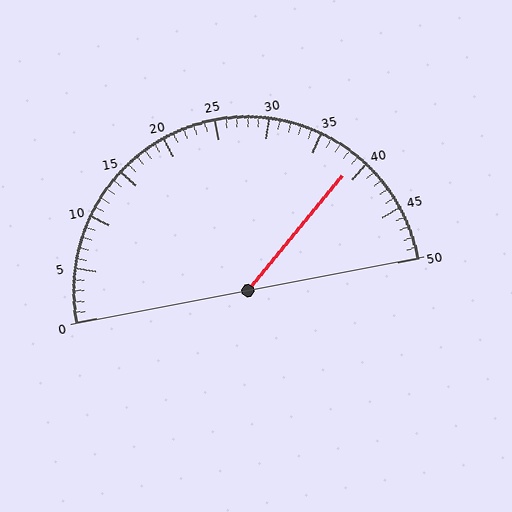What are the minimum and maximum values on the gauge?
The gauge ranges from 0 to 50.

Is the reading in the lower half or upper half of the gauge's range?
The reading is in the upper half of the range (0 to 50).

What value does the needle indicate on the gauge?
The needle indicates approximately 39.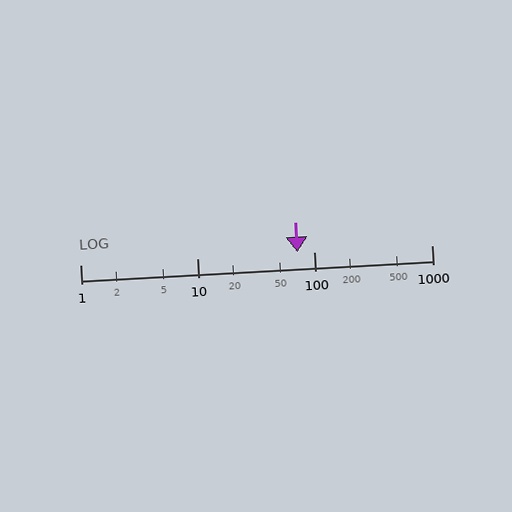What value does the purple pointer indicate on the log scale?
The pointer indicates approximately 71.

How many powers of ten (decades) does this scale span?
The scale spans 3 decades, from 1 to 1000.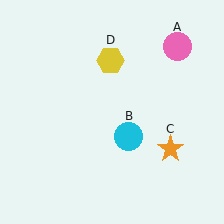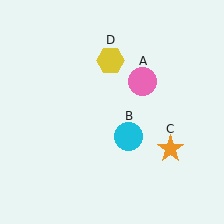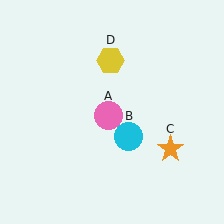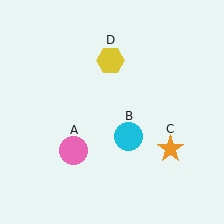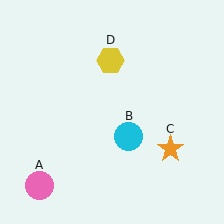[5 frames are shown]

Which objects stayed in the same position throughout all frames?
Cyan circle (object B) and orange star (object C) and yellow hexagon (object D) remained stationary.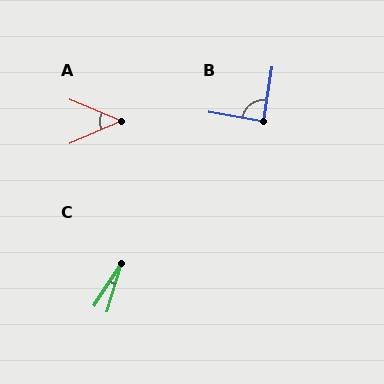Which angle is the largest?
B, at approximately 89 degrees.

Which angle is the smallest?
C, at approximately 17 degrees.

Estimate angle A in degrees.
Approximately 47 degrees.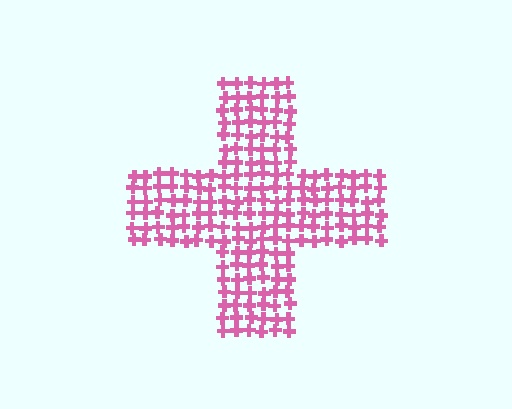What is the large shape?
The large shape is a cross.